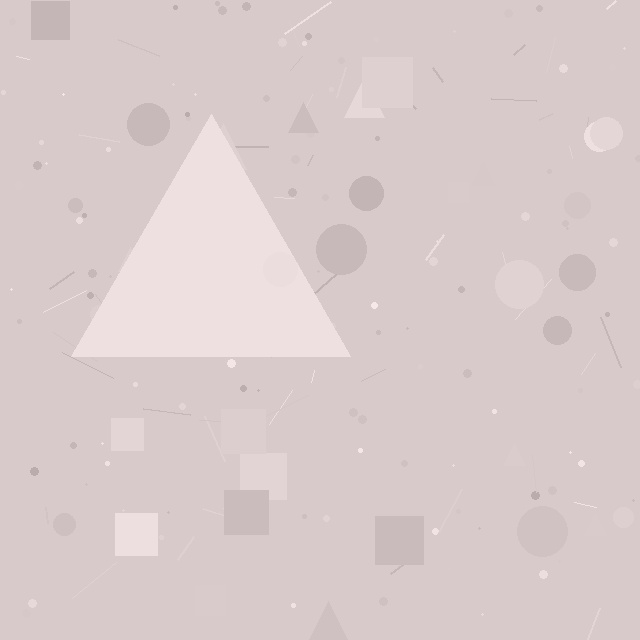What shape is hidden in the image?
A triangle is hidden in the image.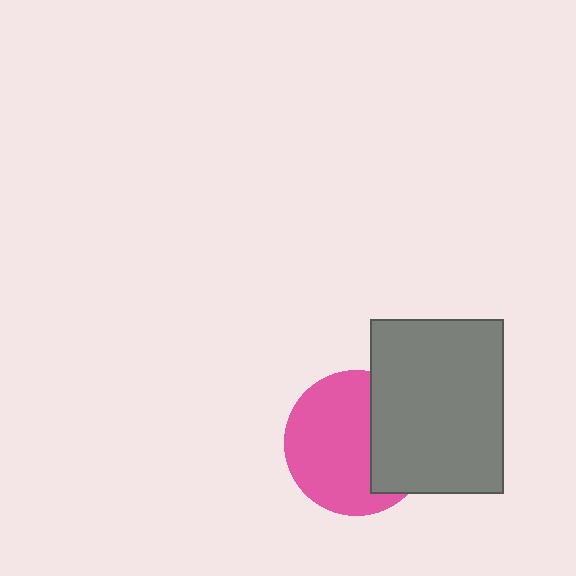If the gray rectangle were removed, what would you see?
You would see the complete pink circle.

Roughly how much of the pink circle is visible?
About half of it is visible (roughly 64%).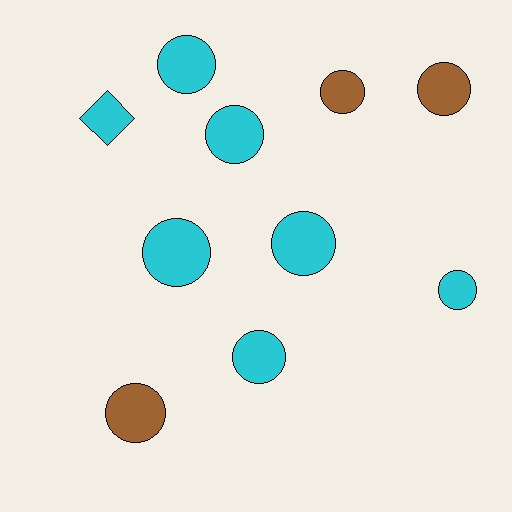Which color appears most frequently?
Cyan, with 7 objects.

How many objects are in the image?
There are 10 objects.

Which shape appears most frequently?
Circle, with 9 objects.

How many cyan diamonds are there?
There is 1 cyan diamond.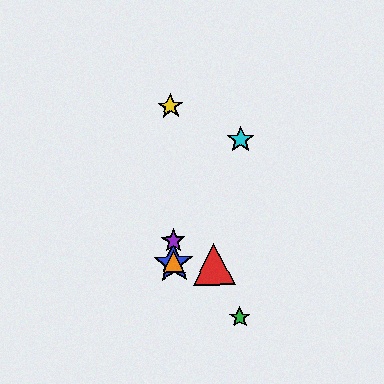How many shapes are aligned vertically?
4 shapes (the blue star, the yellow star, the purple star, the orange triangle) are aligned vertically.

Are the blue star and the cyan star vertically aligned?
No, the blue star is at x≈174 and the cyan star is at x≈241.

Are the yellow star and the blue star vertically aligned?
Yes, both are at x≈171.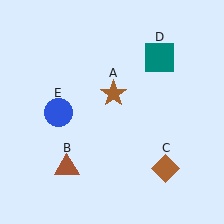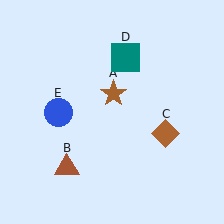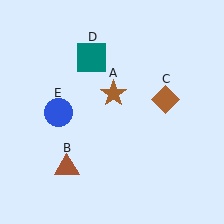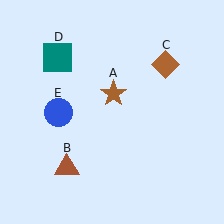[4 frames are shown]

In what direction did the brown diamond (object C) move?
The brown diamond (object C) moved up.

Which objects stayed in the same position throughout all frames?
Brown star (object A) and brown triangle (object B) and blue circle (object E) remained stationary.